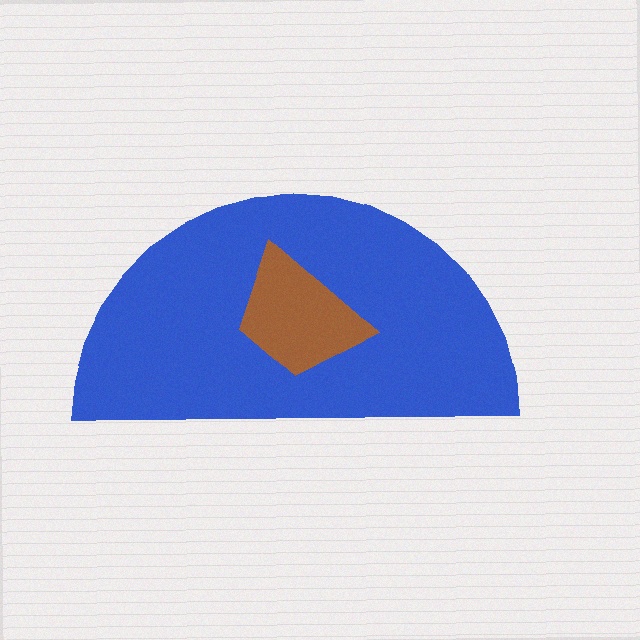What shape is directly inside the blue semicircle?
The brown trapezoid.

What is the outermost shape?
The blue semicircle.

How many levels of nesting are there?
2.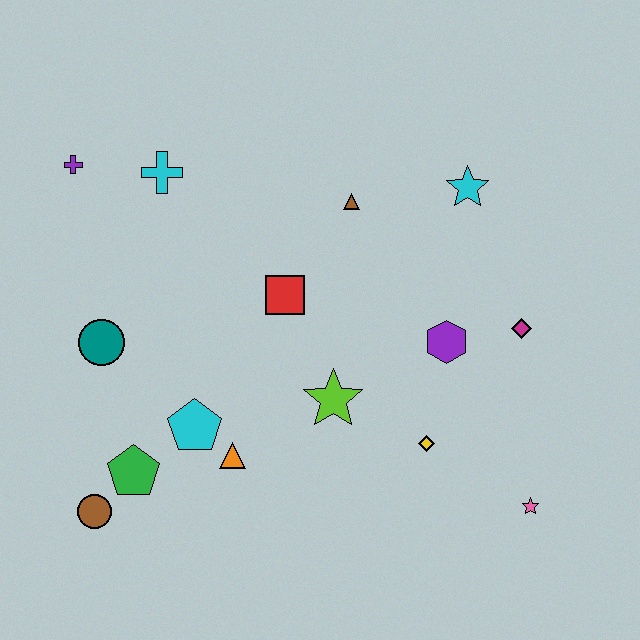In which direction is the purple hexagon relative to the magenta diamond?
The purple hexagon is to the left of the magenta diamond.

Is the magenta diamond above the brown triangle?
No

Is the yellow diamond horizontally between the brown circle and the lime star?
No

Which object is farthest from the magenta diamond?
The purple cross is farthest from the magenta diamond.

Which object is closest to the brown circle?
The green pentagon is closest to the brown circle.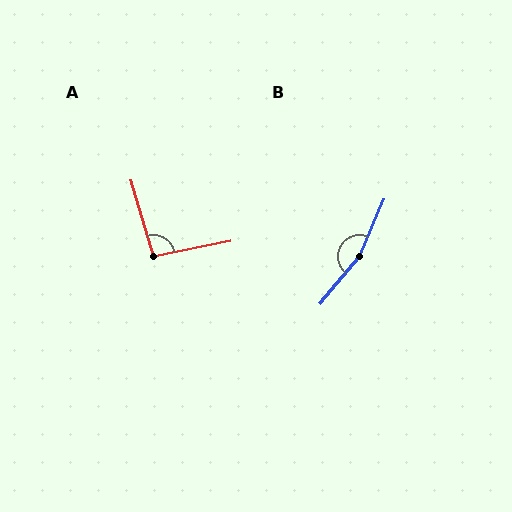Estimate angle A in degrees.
Approximately 95 degrees.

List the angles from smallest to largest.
A (95°), B (163°).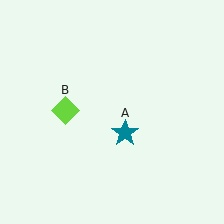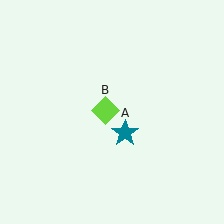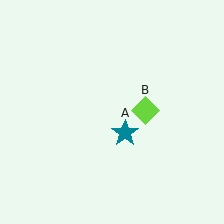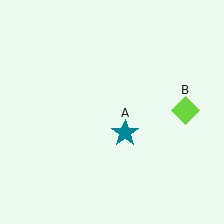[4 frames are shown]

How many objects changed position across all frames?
1 object changed position: lime diamond (object B).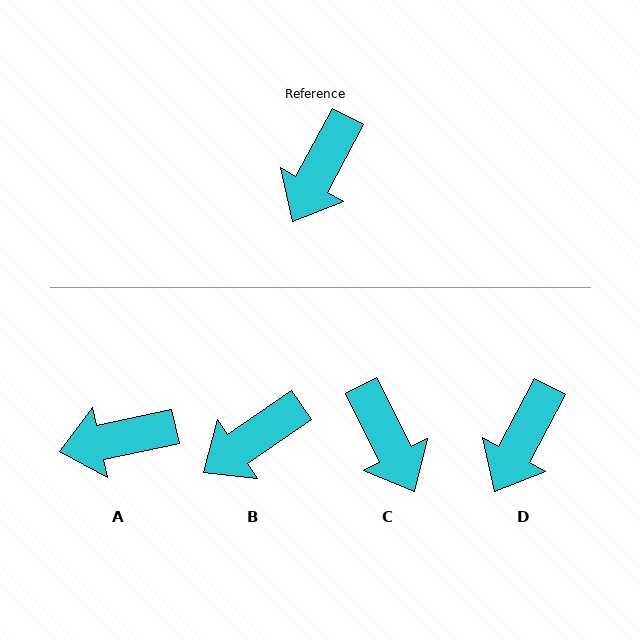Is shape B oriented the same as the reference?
No, it is off by about 28 degrees.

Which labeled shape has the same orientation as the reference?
D.